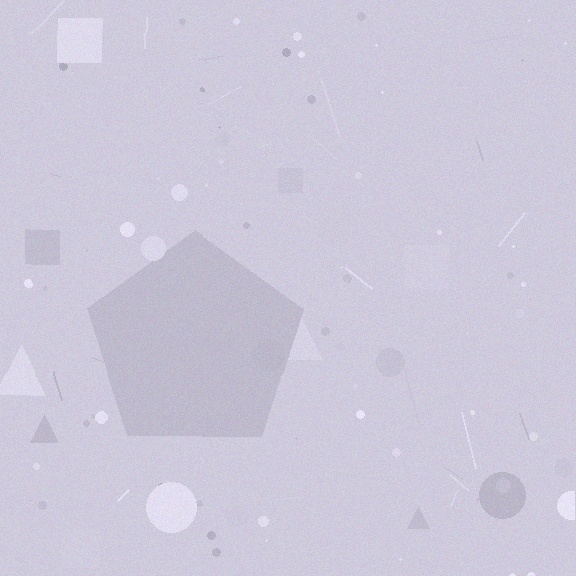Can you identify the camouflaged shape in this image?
The camouflaged shape is a pentagon.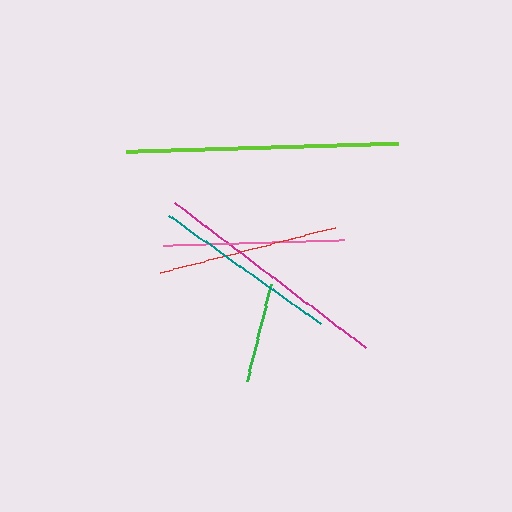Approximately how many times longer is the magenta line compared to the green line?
The magenta line is approximately 2.4 times the length of the green line.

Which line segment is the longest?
The lime line is the longest at approximately 272 pixels.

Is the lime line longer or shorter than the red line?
The lime line is longer than the red line.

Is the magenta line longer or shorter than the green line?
The magenta line is longer than the green line.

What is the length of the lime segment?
The lime segment is approximately 272 pixels long.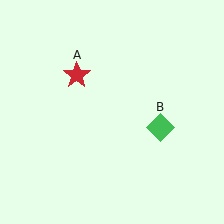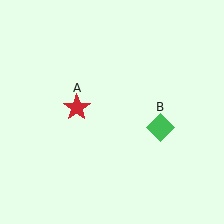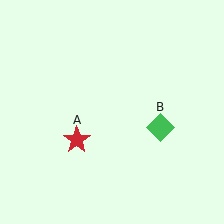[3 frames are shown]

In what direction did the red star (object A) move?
The red star (object A) moved down.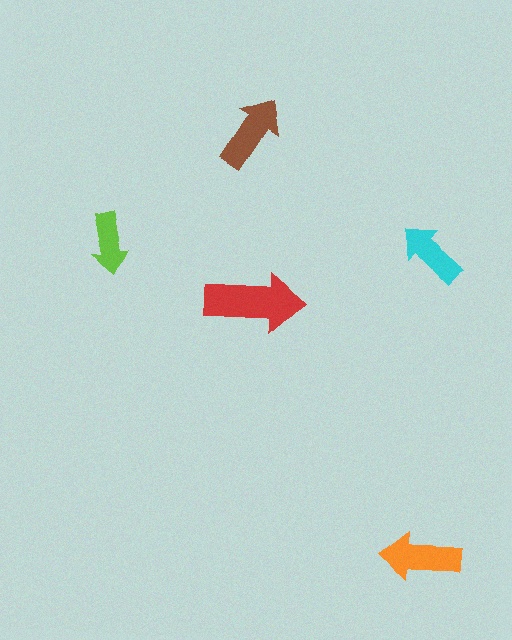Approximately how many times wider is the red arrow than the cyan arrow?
About 1.5 times wider.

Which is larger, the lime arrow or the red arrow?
The red one.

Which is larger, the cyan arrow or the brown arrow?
The brown one.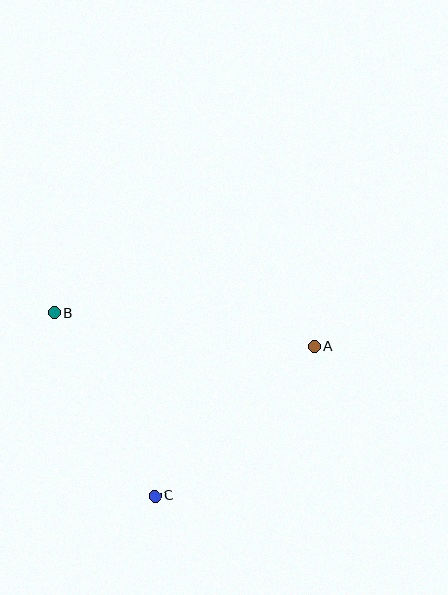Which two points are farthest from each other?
Points A and B are farthest from each other.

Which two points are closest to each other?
Points B and C are closest to each other.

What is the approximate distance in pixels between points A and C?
The distance between A and C is approximately 219 pixels.